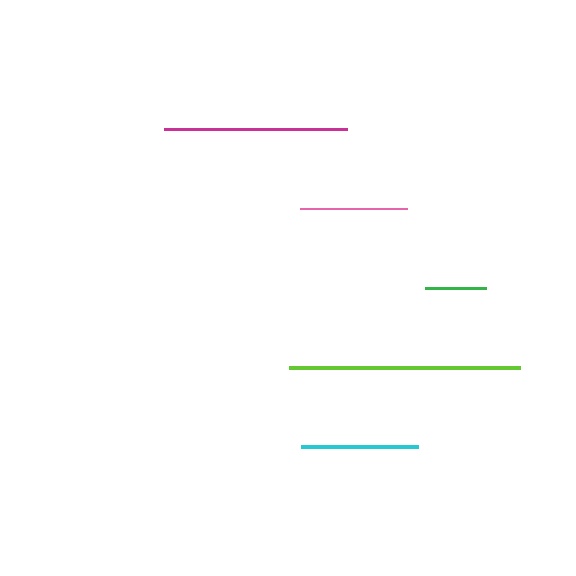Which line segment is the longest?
The lime line is the longest at approximately 231 pixels.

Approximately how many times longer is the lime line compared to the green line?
The lime line is approximately 3.8 times the length of the green line.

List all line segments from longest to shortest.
From longest to shortest: lime, magenta, cyan, pink, green.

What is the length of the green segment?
The green segment is approximately 60 pixels long.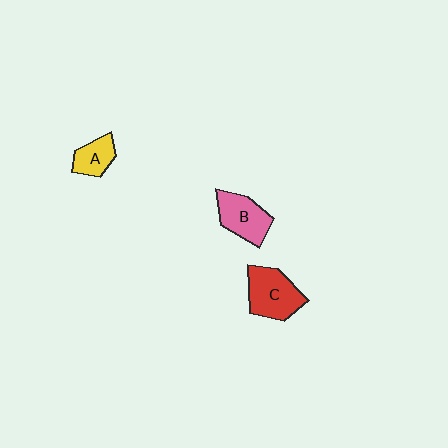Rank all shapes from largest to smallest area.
From largest to smallest: C (red), B (pink), A (yellow).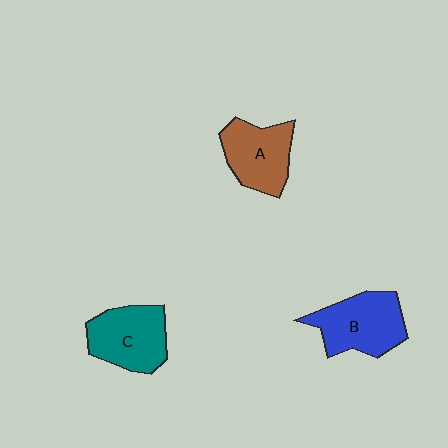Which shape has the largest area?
Shape B (blue).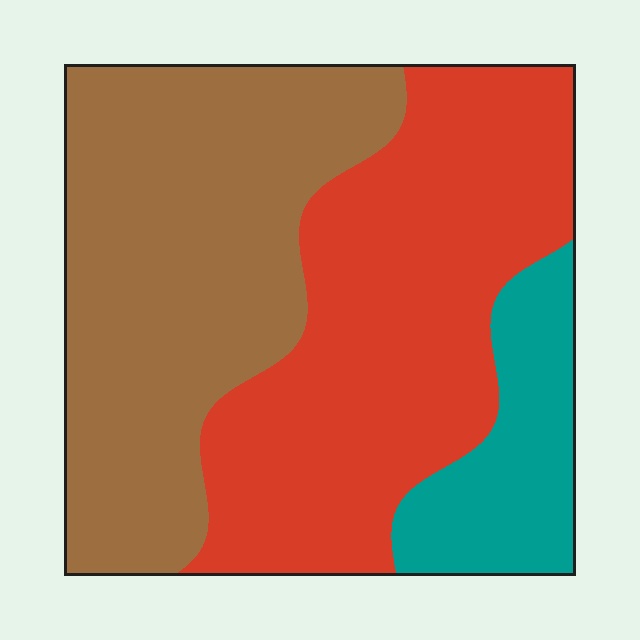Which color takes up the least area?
Teal, at roughly 15%.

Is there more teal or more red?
Red.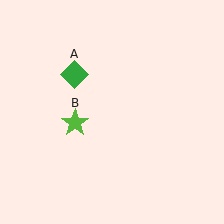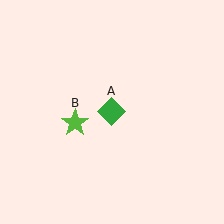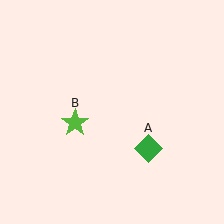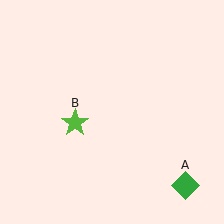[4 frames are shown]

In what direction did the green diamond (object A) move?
The green diamond (object A) moved down and to the right.